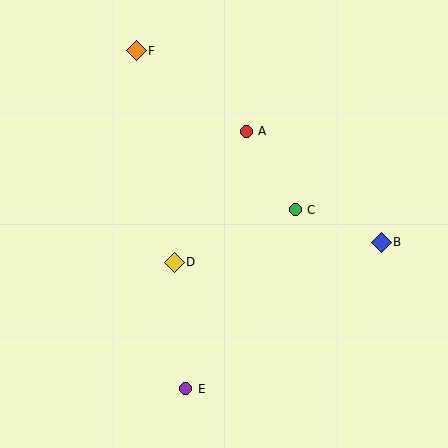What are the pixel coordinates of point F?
Point F is at (136, 51).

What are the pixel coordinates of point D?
Point D is at (174, 262).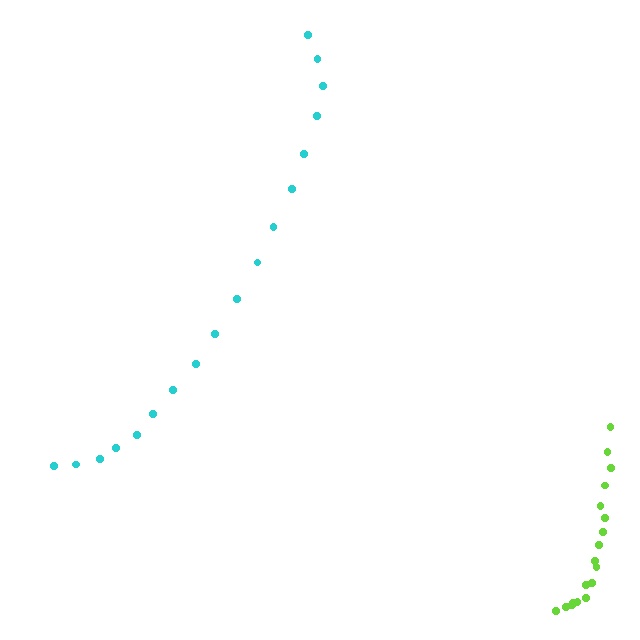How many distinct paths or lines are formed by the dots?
There are 2 distinct paths.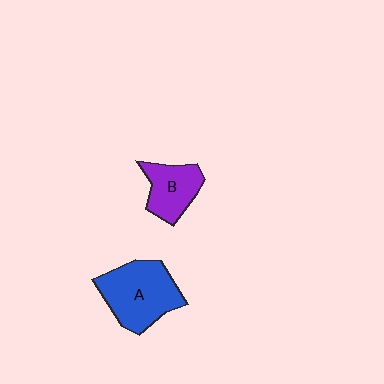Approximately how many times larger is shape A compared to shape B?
Approximately 1.6 times.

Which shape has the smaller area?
Shape B (purple).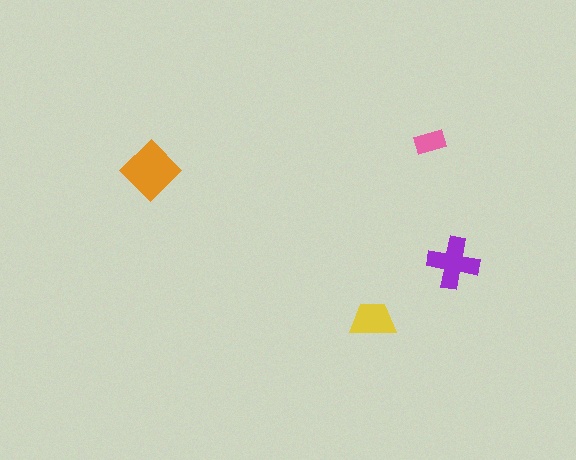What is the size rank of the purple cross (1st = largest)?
2nd.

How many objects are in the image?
There are 4 objects in the image.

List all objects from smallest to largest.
The pink rectangle, the yellow trapezoid, the purple cross, the orange diamond.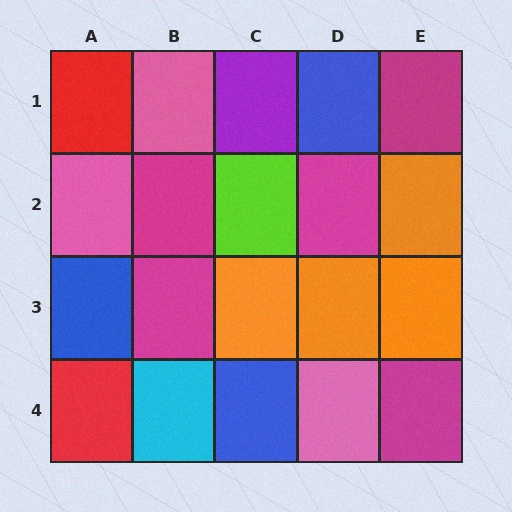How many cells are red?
2 cells are red.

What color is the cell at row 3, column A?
Blue.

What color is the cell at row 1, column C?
Purple.